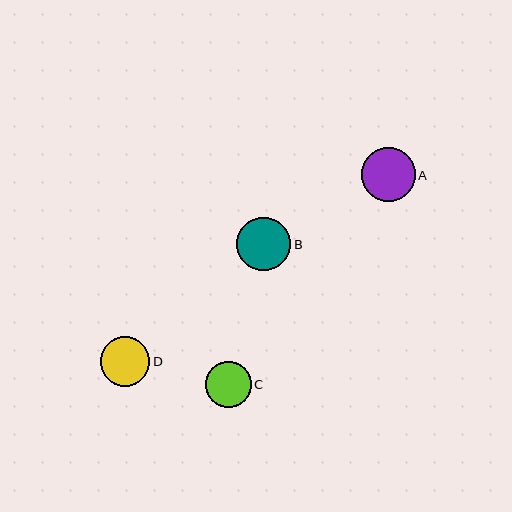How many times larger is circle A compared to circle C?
Circle A is approximately 1.2 times the size of circle C.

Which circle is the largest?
Circle B is the largest with a size of approximately 54 pixels.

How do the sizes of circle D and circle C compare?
Circle D and circle C are approximately the same size.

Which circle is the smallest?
Circle C is the smallest with a size of approximately 46 pixels.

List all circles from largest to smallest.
From largest to smallest: B, A, D, C.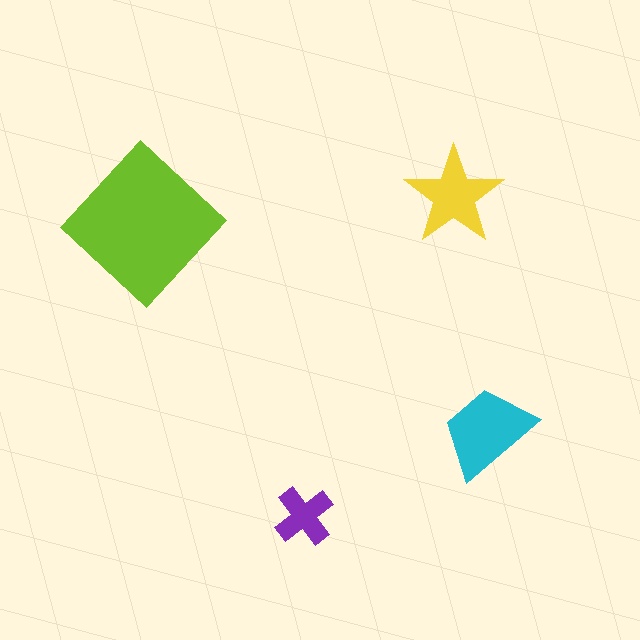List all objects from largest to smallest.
The lime diamond, the cyan trapezoid, the yellow star, the purple cross.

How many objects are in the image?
There are 4 objects in the image.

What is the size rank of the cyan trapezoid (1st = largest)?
2nd.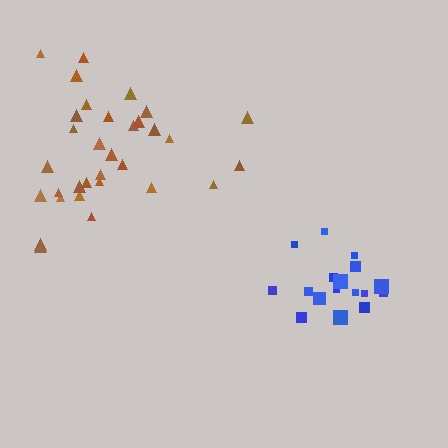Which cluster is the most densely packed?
Blue.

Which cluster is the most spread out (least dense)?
Brown.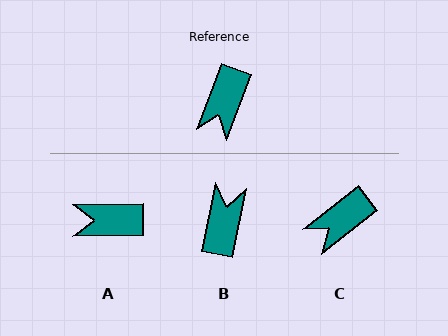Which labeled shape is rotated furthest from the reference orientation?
B, about 171 degrees away.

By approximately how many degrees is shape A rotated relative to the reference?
Approximately 68 degrees clockwise.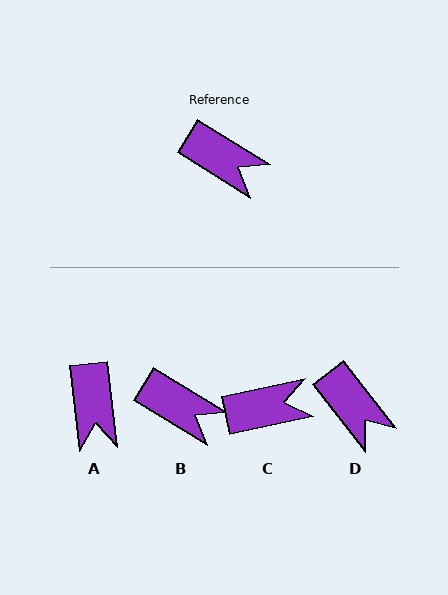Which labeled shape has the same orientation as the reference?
B.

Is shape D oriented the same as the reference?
No, it is off by about 21 degrees.